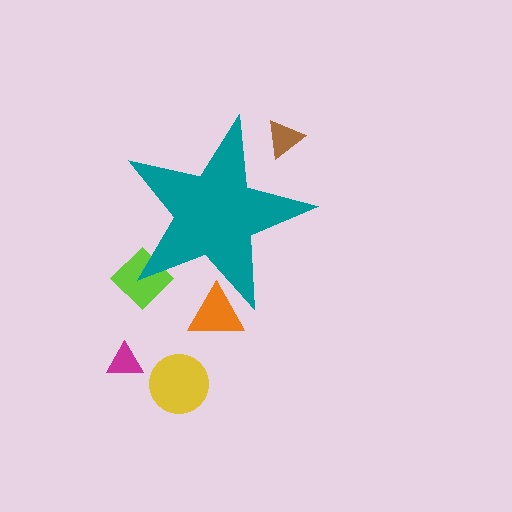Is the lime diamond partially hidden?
Yes, the lime diamond is partially hidden behind the teal star.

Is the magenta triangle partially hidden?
No, the magenta triangle is fully visible.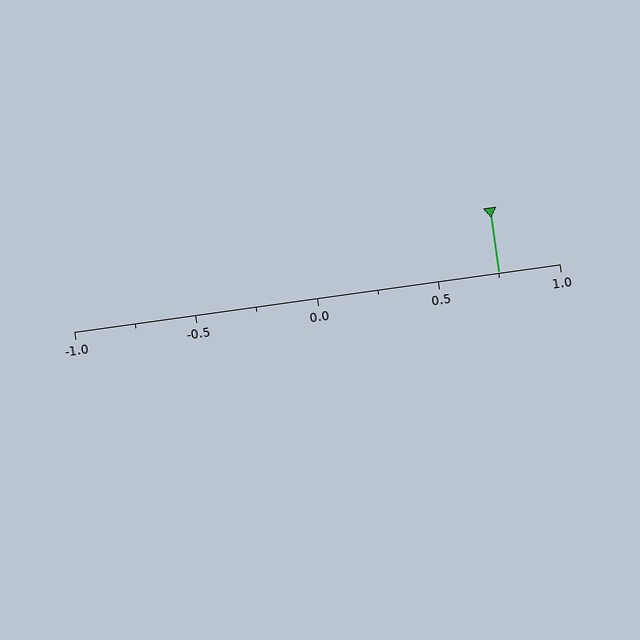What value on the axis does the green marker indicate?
The marker indicates approximately 0.75.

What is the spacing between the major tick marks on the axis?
The major ticks are spaced 0.5 apart.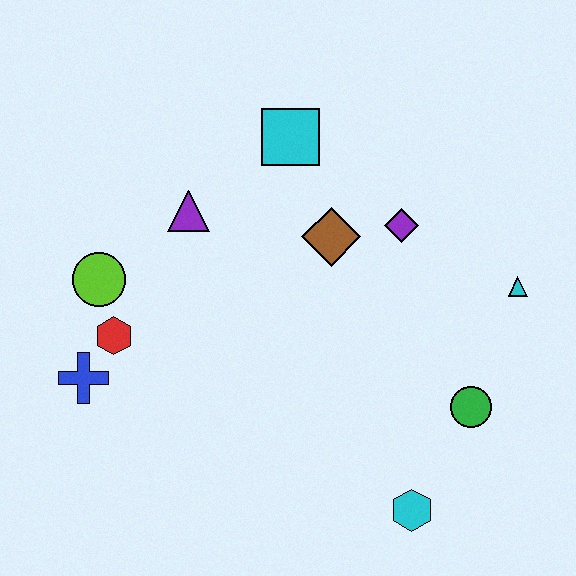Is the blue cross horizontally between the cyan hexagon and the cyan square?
No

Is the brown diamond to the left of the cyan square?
No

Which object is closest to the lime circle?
The red hexagon is closest to the lime circle.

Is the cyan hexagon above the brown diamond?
No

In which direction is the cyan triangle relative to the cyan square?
The cyan triangle is to the right of the cyan square.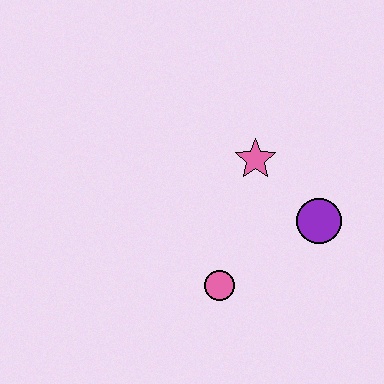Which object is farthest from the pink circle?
The pink star is farthest from the pink circle.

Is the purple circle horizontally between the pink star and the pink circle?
No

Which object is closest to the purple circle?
The pink star is closest to the purple circle.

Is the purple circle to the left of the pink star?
No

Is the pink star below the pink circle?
No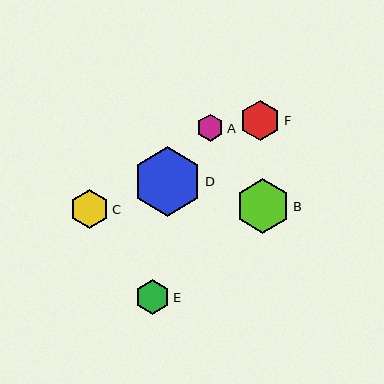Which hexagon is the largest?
Hexagon D is the largest with a size of approximately 69 pixels.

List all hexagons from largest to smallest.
From largest to smallest: D, B, F, C, E, A.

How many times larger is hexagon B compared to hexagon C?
Hexagon B is approximately 1.4 times the size of hexagon C.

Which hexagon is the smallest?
Hexagon A is the smallest with a size of approximately 27 pixels.